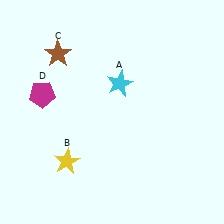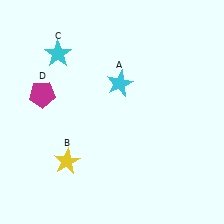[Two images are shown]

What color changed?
The star (C) changed from brown in Image 1 to cyan in Image 2.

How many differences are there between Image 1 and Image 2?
There is 1 difference between the two images.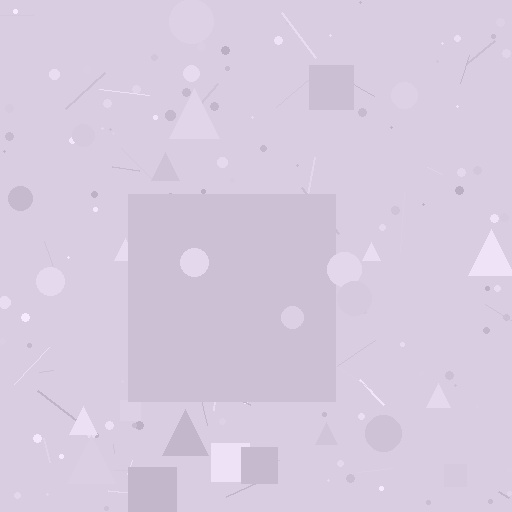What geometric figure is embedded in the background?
A square is embedded in the background.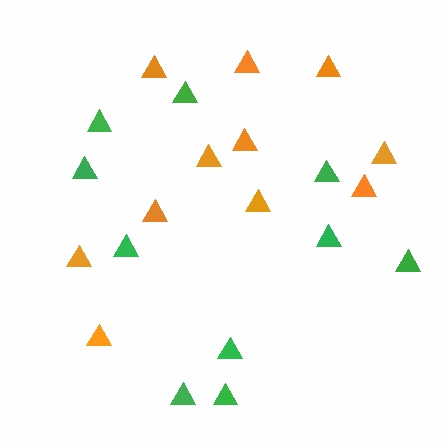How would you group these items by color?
There are 2 groups: one group of orange triangles (11) and one group of green triangles (10).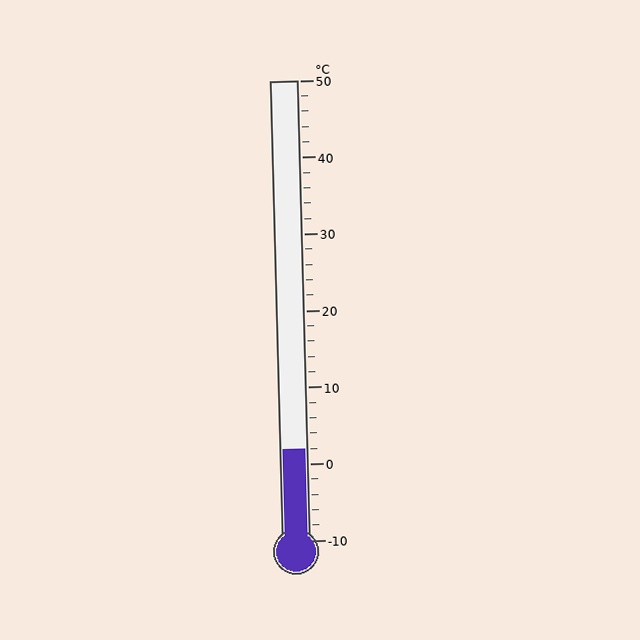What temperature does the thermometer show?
The thermometer shows approximately 2°C.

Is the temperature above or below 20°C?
The temperature is below 20°C.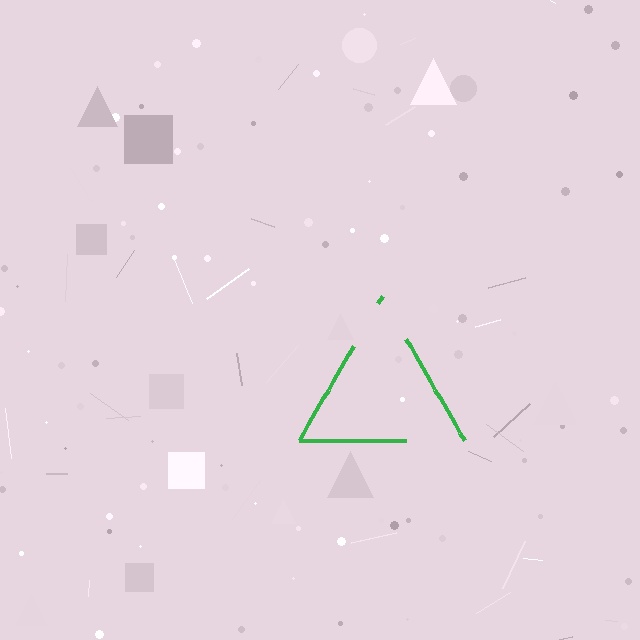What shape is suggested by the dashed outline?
The dashed outline suggests a triangle.